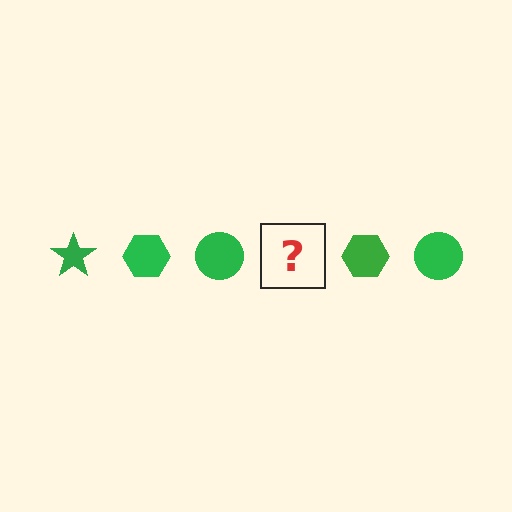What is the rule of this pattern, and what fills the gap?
The rule is that the pattern cycles through star, hexagon, circle shapes in green. The gap should be filled with a green star.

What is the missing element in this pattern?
The missing element is a green star.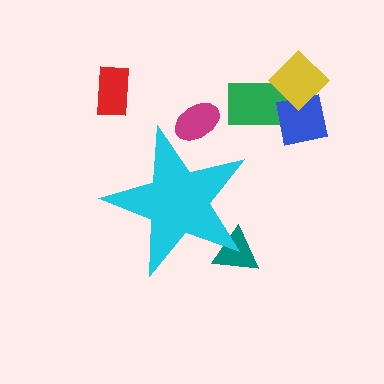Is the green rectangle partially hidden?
No, the green rectangle is fully visible.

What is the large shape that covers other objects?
A cyan star.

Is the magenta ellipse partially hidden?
Yes, the magenta ellipse is partially hidden behind the cyan star.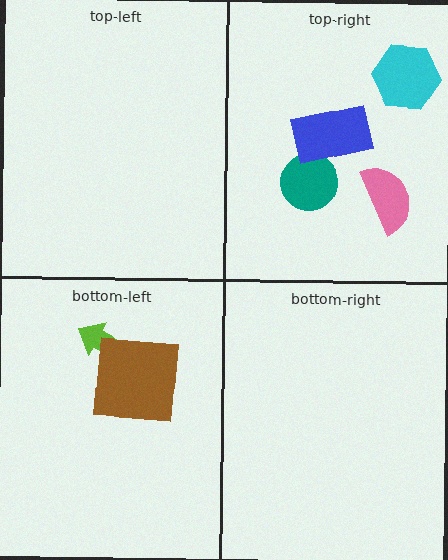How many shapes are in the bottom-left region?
2.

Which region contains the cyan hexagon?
The top-right region.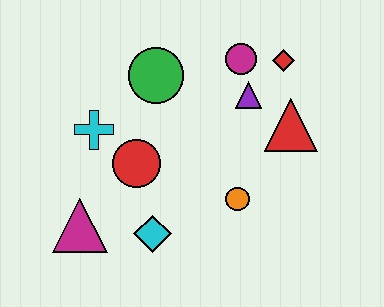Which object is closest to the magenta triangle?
The cyan diamond is closest to the magenta triangle.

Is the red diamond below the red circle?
No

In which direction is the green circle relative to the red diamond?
The green circle is to the left of the red diamond.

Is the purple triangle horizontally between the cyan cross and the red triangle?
Yes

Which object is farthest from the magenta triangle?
The red diamond is farthest from the magenta triangle.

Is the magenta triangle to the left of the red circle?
Yes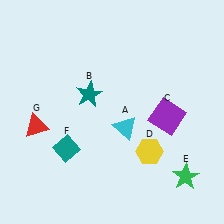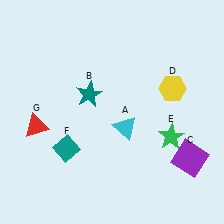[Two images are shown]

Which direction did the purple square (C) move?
The purple square (C) moved down.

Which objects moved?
The objects that moved are: the purple square (C), the yellow hexagon (D), the green star (E).